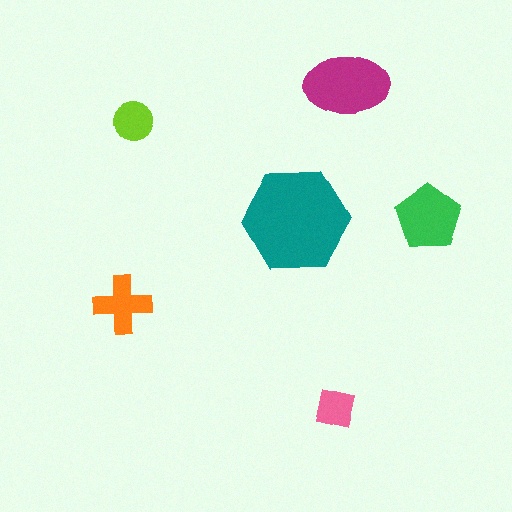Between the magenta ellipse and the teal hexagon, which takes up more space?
The teal hexagon.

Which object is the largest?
The teal hexagon.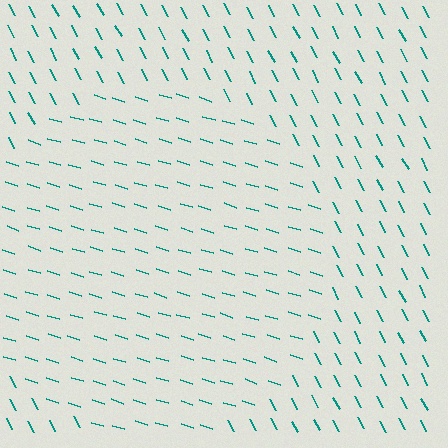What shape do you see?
I see a circle.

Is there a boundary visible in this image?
Yes, there is a texture boundary formed by a change in line orientation.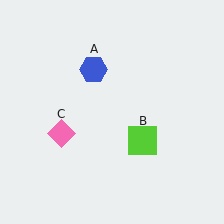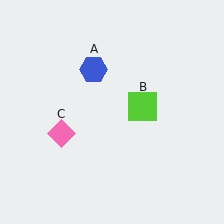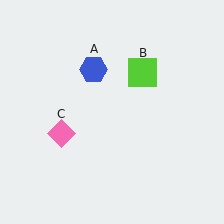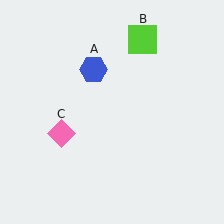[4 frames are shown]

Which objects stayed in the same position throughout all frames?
Blue hexagon (object A) and pink diamond (object C) remained stationary.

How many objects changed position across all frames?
1 object changed position: lime square (object B).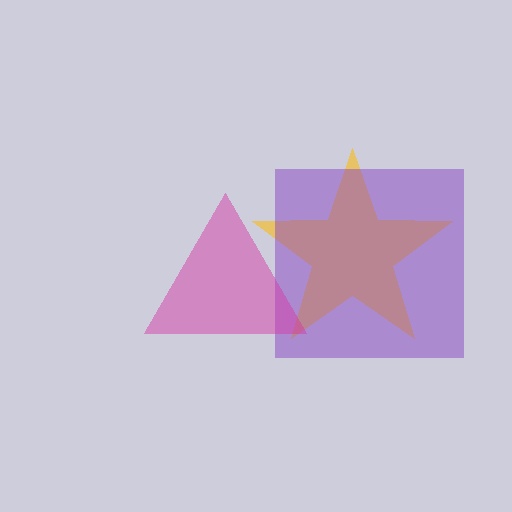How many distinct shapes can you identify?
There are 3 distinct shapes: a yellow star, a purple square, a magenta triangle.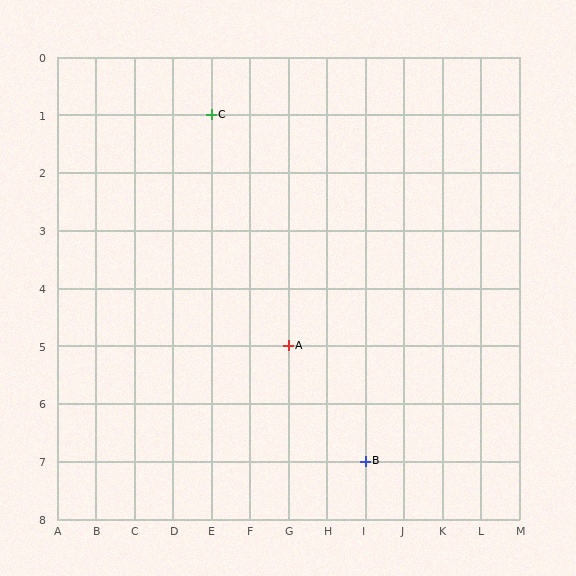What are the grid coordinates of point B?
Point B is at grid coordinates (I, 7).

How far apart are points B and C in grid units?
Points B and C are 4 columns and 6 rows apart (about 7.2 grid units diagonally).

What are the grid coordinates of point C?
Point C is at grid coordinates (E, 1).